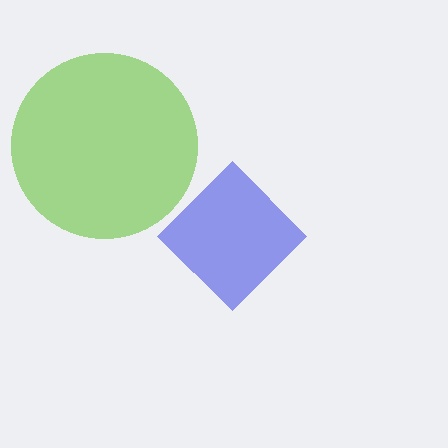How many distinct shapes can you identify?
There are 2 distinct shapes: a lime circle, a blue diamond.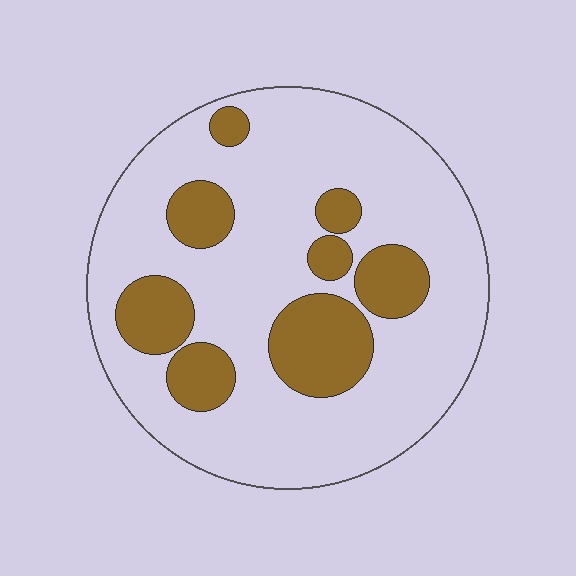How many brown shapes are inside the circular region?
8.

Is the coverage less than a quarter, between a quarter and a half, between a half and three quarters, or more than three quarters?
Less than a quarter.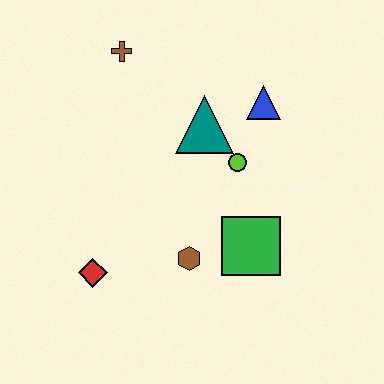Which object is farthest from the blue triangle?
The red diamond is farthest from the blue triangle.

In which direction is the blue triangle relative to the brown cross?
The blue triangle is to the right of the brown cross.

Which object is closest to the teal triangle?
The lime circle is closest to the teal triangle.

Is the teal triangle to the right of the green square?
No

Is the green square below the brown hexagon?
No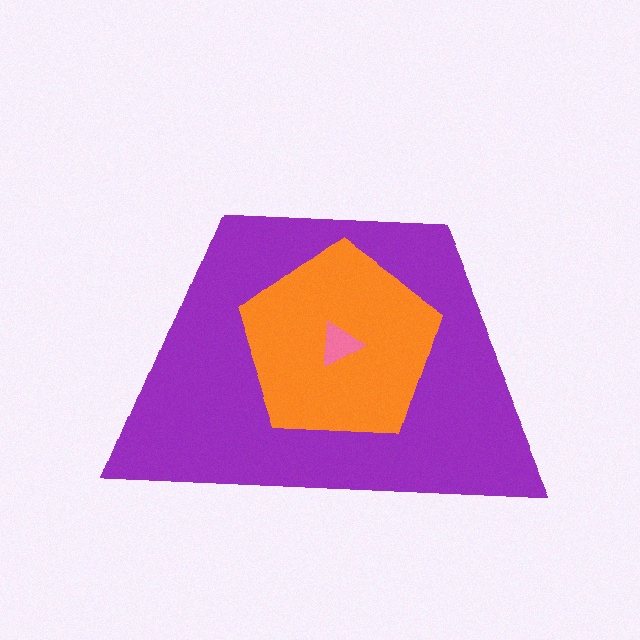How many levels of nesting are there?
3.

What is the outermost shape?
The purple trapezoid.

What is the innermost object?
The pink triangle.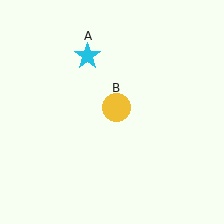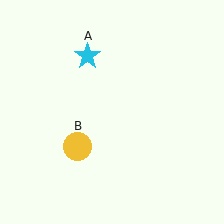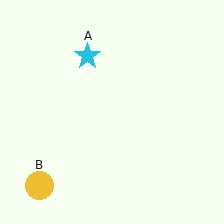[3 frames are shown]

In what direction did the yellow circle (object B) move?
The yellow circle (object B) moved down and to the left.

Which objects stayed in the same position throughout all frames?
Cyan star (object A) remained stationary.